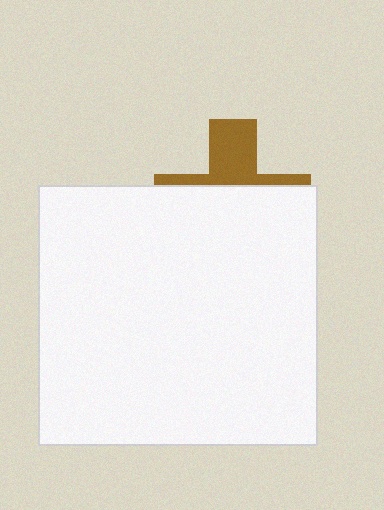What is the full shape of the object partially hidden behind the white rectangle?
The partially hidden object is a brown cross.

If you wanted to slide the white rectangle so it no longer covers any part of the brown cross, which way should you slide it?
Slide it down — that is the most direct way to separate the two shapes.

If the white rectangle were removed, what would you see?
You would see the complete brown cross.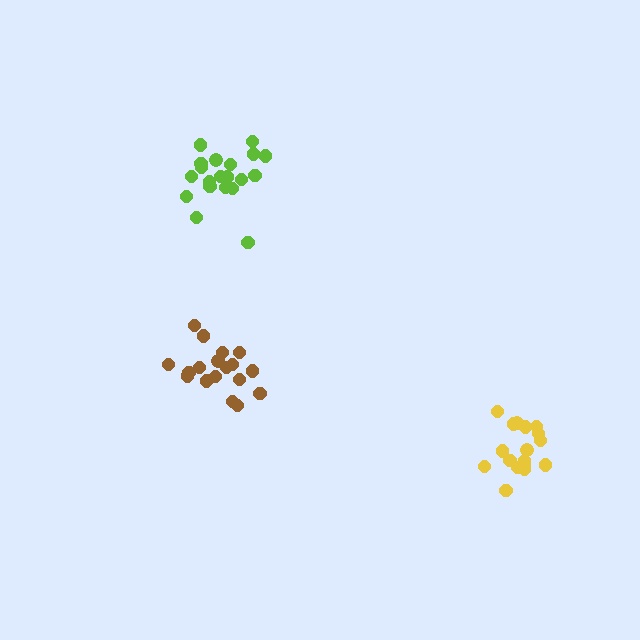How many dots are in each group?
Group 1: 19 dots, Group 2: 17 dots, Group 3: 20 dots (56 total).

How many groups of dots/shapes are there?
There are 3 groups.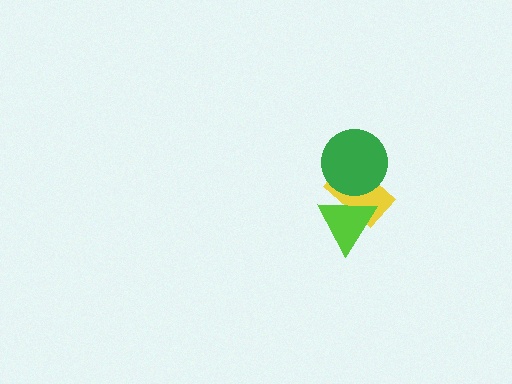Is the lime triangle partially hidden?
No, no other shape covers it.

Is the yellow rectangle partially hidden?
Yes, it is partially covered by another shape.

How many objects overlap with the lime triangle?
1 object overlaps with the lime triangle.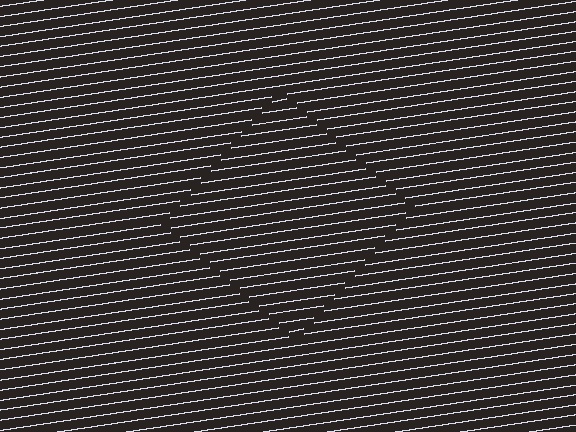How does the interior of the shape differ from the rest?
The interior of the shape contains the same grating, shifted by half a period — the contour is defined by the phase discontinuity where line-ends from the inner and outer gratings abut.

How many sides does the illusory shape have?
4 sides — the line-ends trace a square.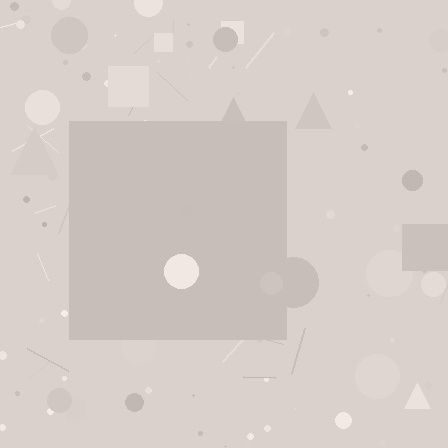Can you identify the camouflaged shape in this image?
The camouflaged shape is a square.